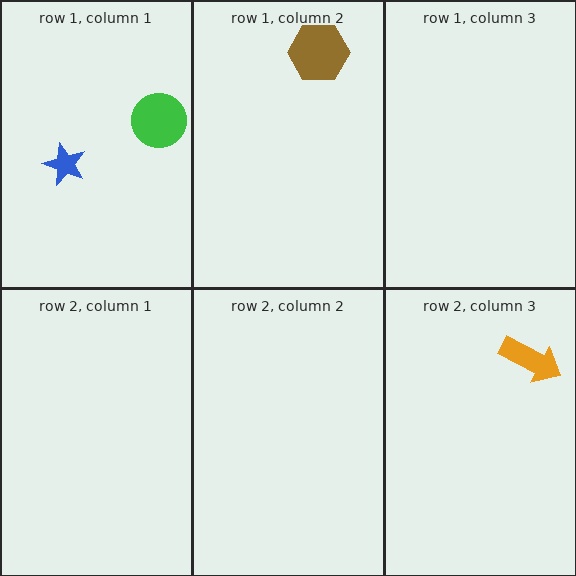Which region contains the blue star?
The row 1, column 1 region.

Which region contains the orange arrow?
The row 2, column 3 region.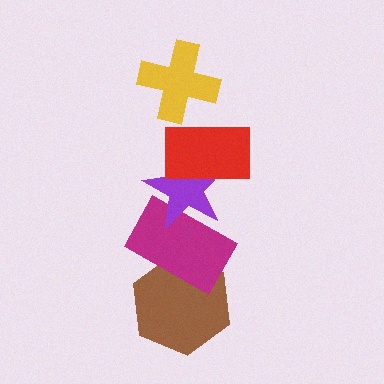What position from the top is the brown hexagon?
The brown hexagon is 5th from the top.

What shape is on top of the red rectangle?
The yellow cross is on top of the red rectangle.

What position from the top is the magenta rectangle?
The magenta rectangle is 4th from the top.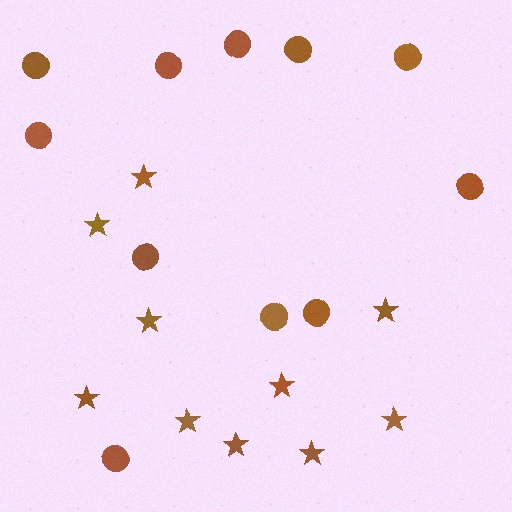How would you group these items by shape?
There are 2 groups: one group of circles (11) and one group of stars (10).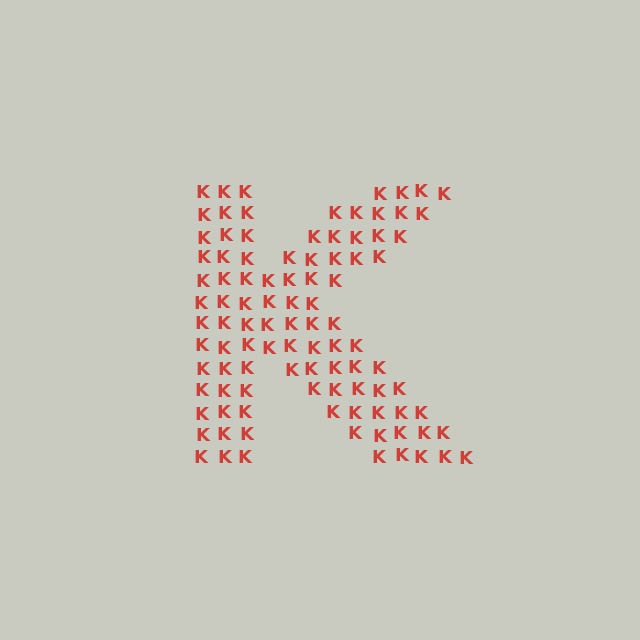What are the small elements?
The small elements are letter K's.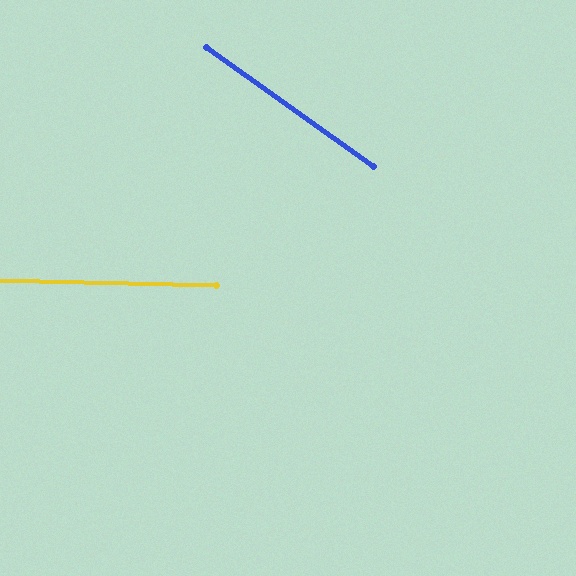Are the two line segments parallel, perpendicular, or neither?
Neither parallel nor perpendicular — they differ by about 34°.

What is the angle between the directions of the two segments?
Approximately 34 degrees.